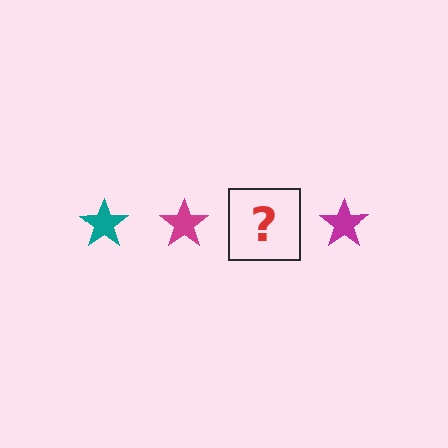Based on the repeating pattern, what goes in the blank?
The blank should be a teal star.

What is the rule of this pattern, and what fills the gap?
The rule is that the pattern cycles through teal, magenta stars. The gap should be filled with a teal star.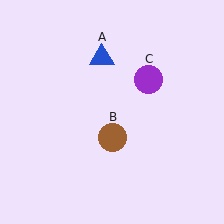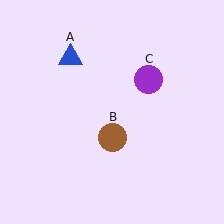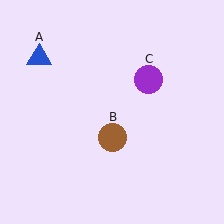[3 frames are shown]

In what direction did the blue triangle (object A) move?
The blue triangle (object A) moved left.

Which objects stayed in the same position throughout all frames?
Brown circle (object B) and purple circle (object C) remained stationary.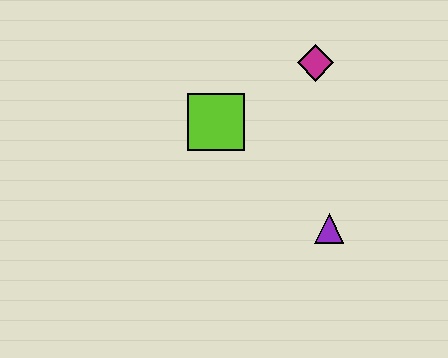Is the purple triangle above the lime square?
No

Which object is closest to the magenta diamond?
The lime square is closest to the magenta diamond.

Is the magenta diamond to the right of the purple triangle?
No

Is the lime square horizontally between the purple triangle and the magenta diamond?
No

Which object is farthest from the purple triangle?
The magenta diamond is farthest from the purple triangle.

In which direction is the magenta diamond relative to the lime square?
The magenta diamond is to the right of the lime square.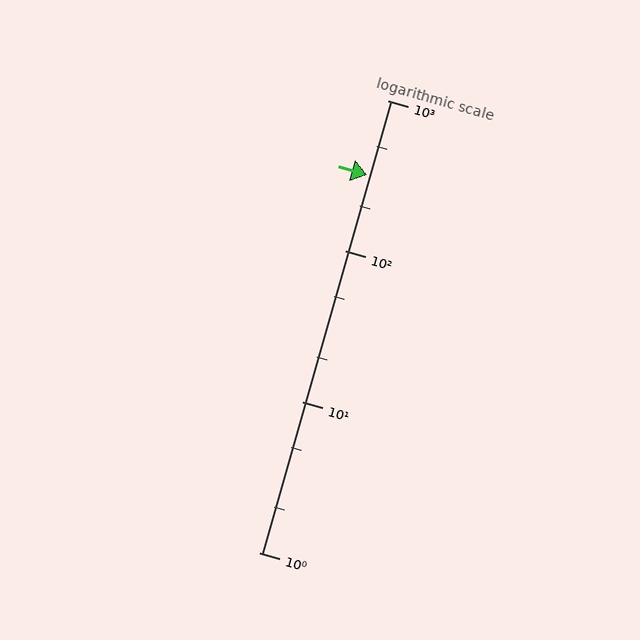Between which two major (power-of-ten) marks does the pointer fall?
The pointer is between 100 and 1000.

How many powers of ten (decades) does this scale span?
The scale spans 3 decades, from 1 to 1000.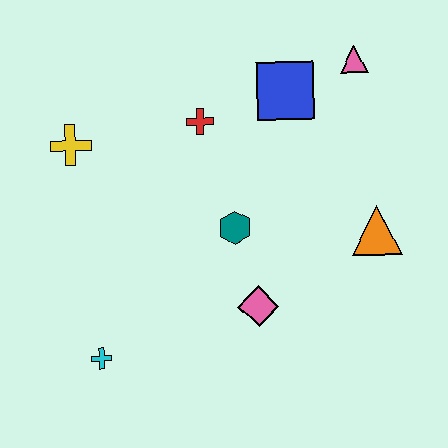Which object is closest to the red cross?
The blue square is closest to the red cross.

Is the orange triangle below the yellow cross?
Yes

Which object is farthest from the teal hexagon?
The pink triangle is farthest from the teal hexagon.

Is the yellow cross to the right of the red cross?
No